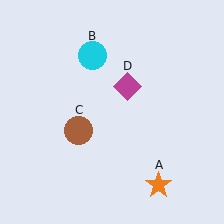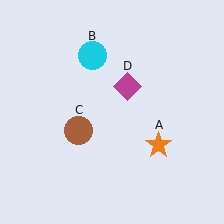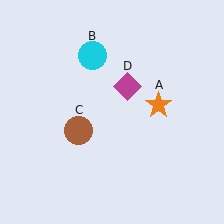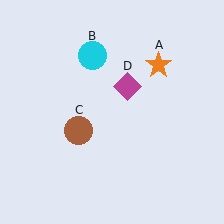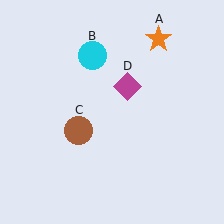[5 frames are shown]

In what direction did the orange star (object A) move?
The orange star (object A) moved up.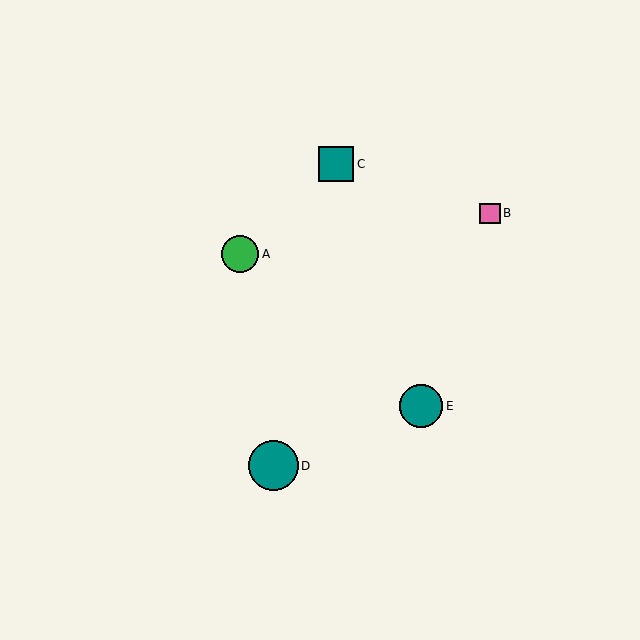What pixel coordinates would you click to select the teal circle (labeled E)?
Click at (421, 406) to select the teal circle E.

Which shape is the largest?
The teal circle (labeled D) is the largest.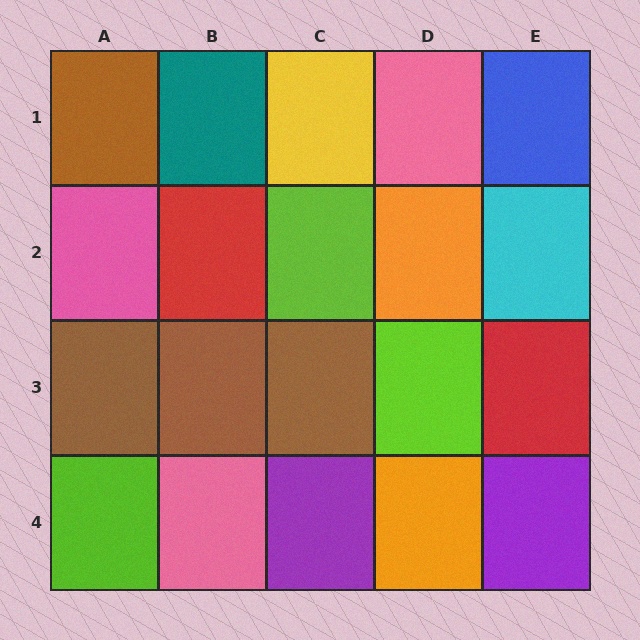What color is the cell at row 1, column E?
Blue.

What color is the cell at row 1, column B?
Teal.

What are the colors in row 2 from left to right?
Pink, red, lime, orange, cyan.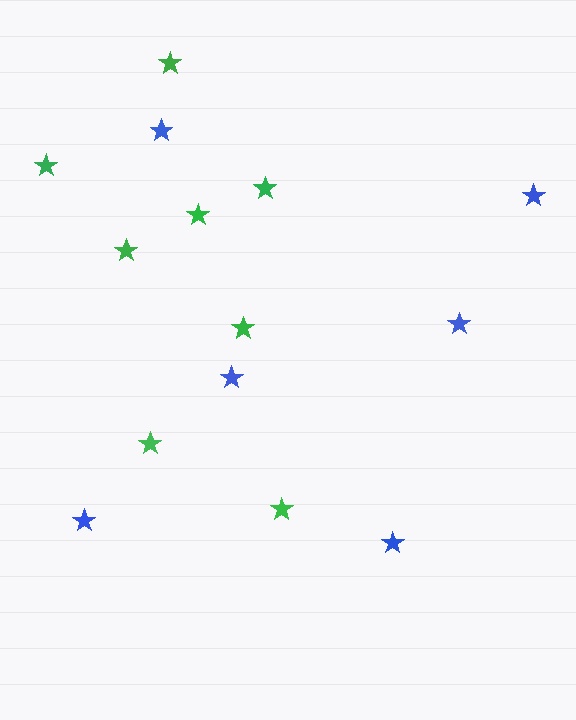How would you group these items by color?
There are 2 groups: one group of green stars (8) and one group of blue stars (6).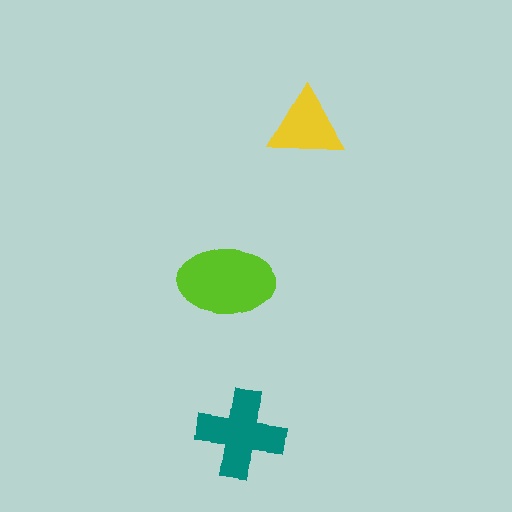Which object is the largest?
The lime ellipse.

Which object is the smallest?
The yellow triangle.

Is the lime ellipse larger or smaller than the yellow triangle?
Larger.